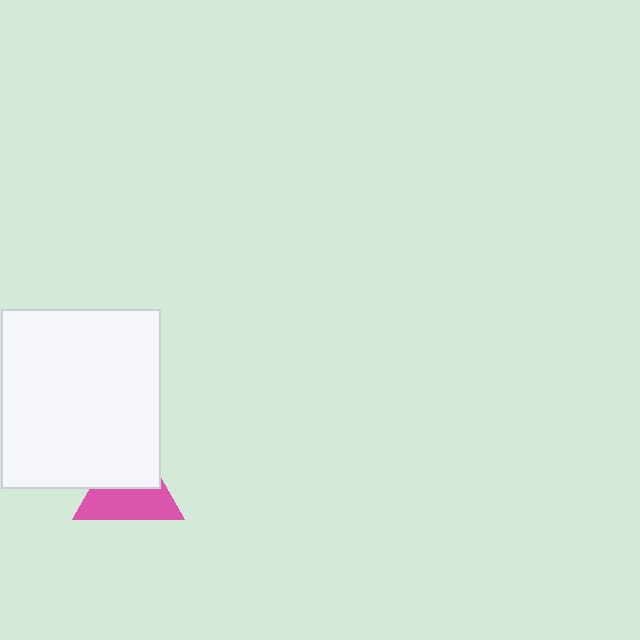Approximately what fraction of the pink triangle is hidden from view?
Roughly 48% of the pink triangle is hidden behind the white rectangle.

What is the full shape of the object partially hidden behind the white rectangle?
The partially hidden object is a pink triangle.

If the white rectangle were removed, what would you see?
You would see the complete pink triangle.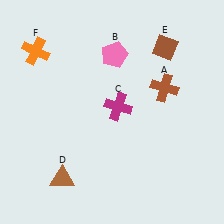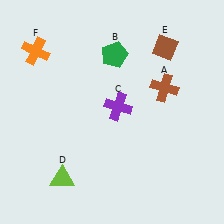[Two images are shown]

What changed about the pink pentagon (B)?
In Image 1, B is pink. In Image 2, it changed to green.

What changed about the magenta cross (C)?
In Image 1, C is magenta. In Image 2, it changed to purple.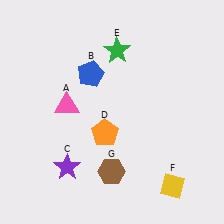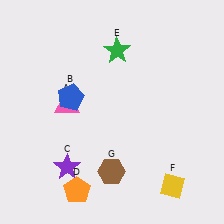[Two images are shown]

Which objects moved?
The objects that moved are: the blue pentagon (B), the orange pentagon (D).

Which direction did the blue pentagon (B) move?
The blue pentagon (B) moved down.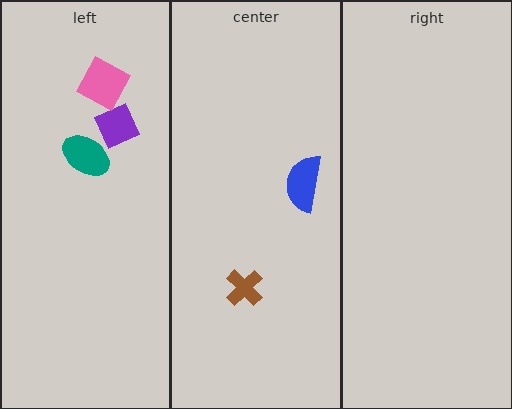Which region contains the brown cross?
The center region.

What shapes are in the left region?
The purple diamond, the pink square, the teal ellipse.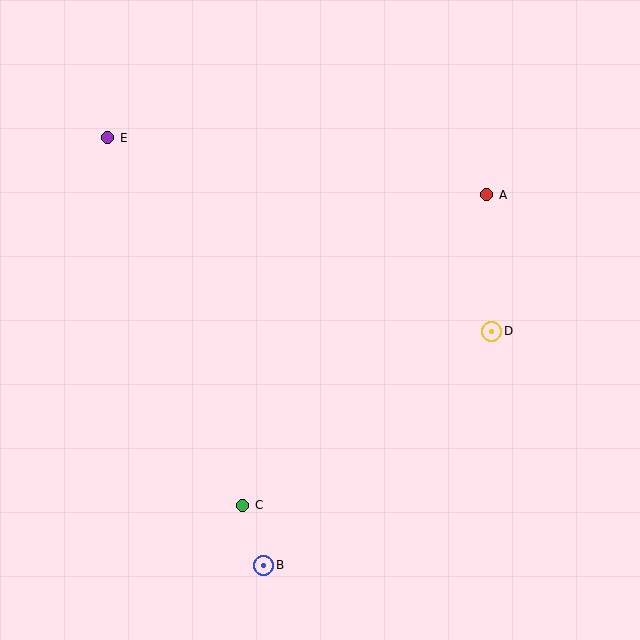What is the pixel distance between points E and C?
The distance between E and C is 392 pixels.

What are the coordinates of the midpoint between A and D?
The midpoint between A and D is at (489, 263).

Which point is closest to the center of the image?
Point D at (492, 331) is closest to the center.